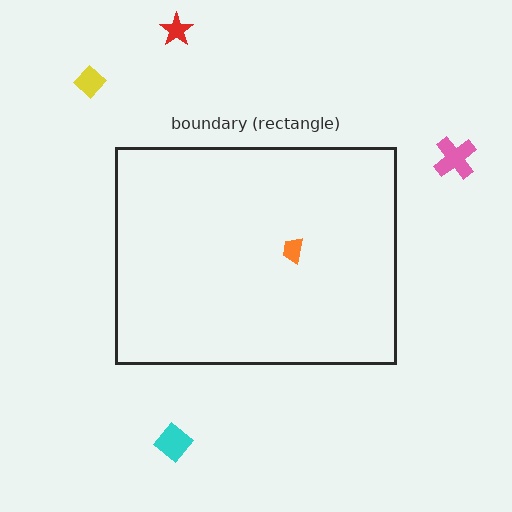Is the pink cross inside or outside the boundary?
Outside.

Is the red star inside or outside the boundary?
Outside.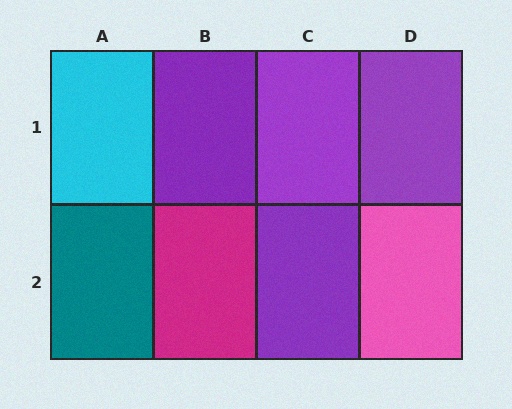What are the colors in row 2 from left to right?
Teal, magenta, purple, pink.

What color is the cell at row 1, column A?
Cyan.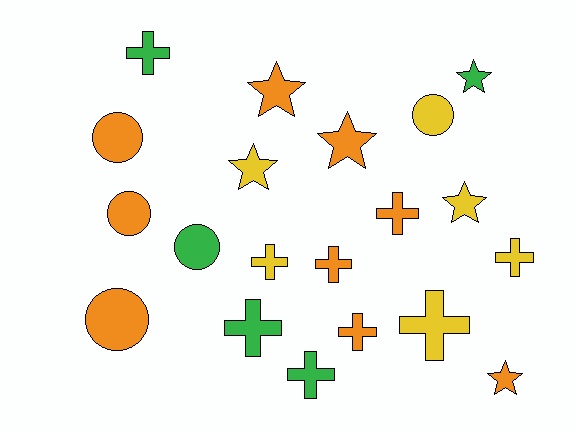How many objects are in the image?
There are 20 objects.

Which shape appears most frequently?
Cross, with 9 objects.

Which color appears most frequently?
Orange, with 9 objects.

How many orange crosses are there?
There are 3 orange crosses.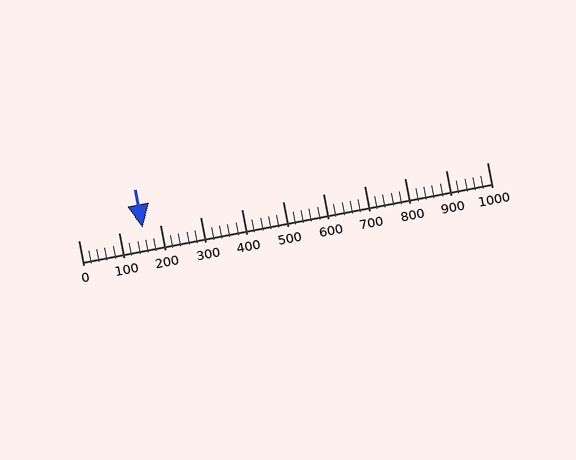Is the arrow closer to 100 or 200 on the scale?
The arrow is closer to 200.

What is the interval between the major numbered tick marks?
The major tick marks are spaced 100 units apart.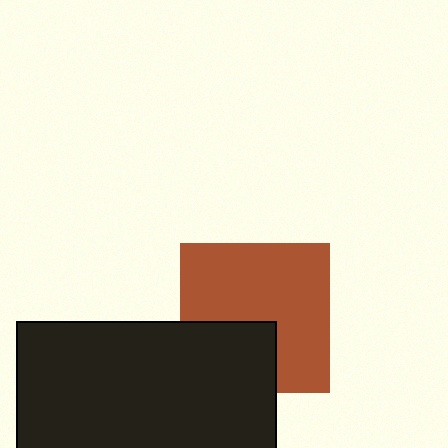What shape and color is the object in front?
The object in front is a black rectangle.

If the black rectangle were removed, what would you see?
You would see the complete brown square.